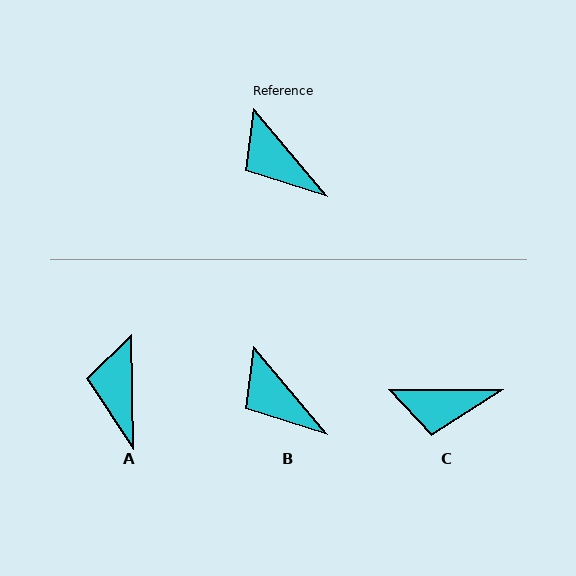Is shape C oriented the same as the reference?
No, it is off by about 50 degrees.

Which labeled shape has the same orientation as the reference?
B.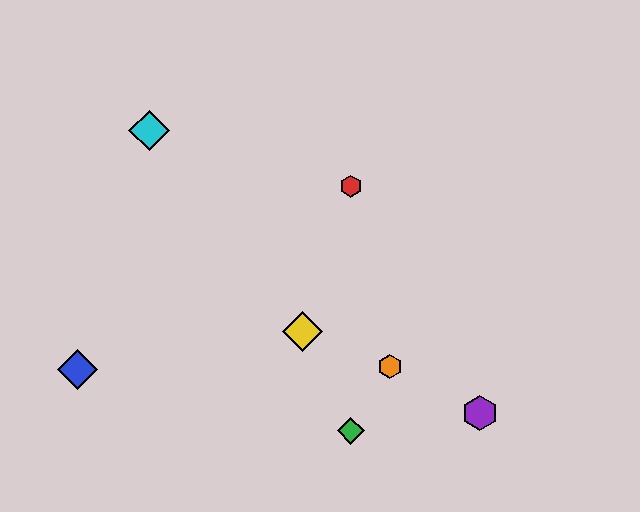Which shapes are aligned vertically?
The red hexagon, the green diamond are aligned vertically.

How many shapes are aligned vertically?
2 shapes (the red hexagon, the green diamond) are aligned vertically.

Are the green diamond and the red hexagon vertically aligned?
Yes, both are at x≈351.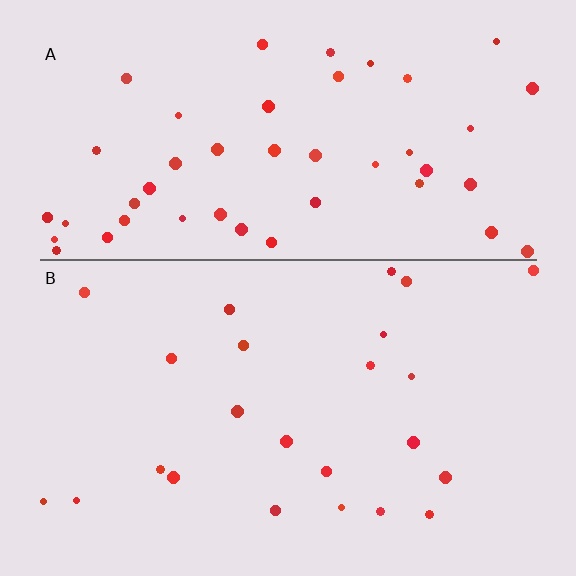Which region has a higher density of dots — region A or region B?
A (the top).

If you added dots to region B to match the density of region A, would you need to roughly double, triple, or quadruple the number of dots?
Approximately double.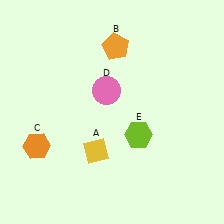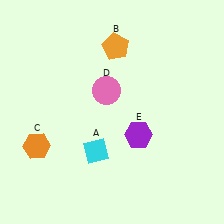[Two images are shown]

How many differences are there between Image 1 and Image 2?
There are 2 differences between the two images.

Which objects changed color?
A changed from yellow to cyan. E changed from lime to purple.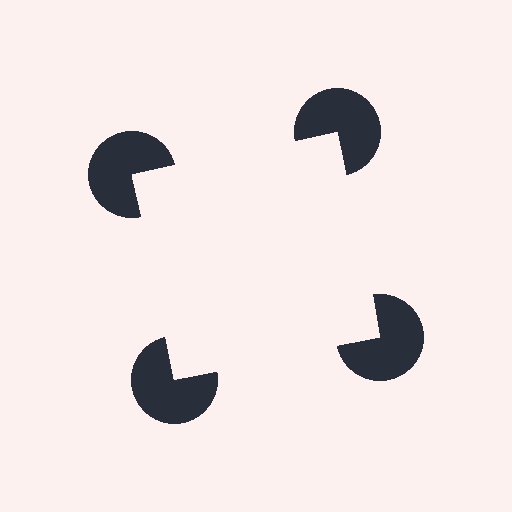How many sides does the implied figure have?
4 sides.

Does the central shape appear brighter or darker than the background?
It typically appears slightly brighter than the background, even though no actual brightness change is drawn.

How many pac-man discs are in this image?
There are 4 — one at each vertex of the illusory square.